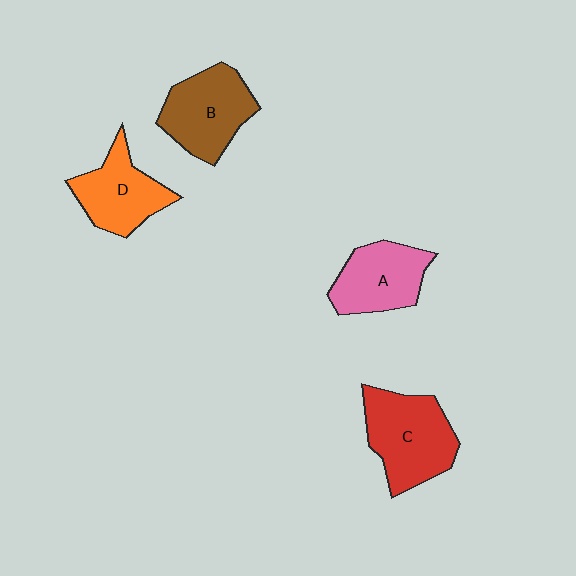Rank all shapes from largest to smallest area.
From largest to smallest: C (red), B (brown), A (pink), D (orange).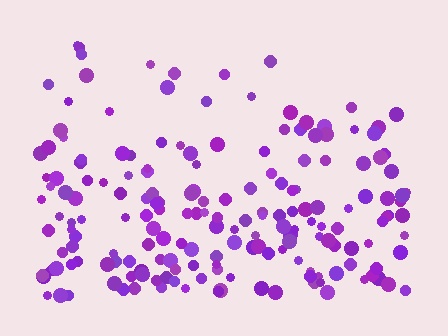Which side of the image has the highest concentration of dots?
The bottom.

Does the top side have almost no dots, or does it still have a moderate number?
Still a moderate number, just noticeably fewer than the bottom.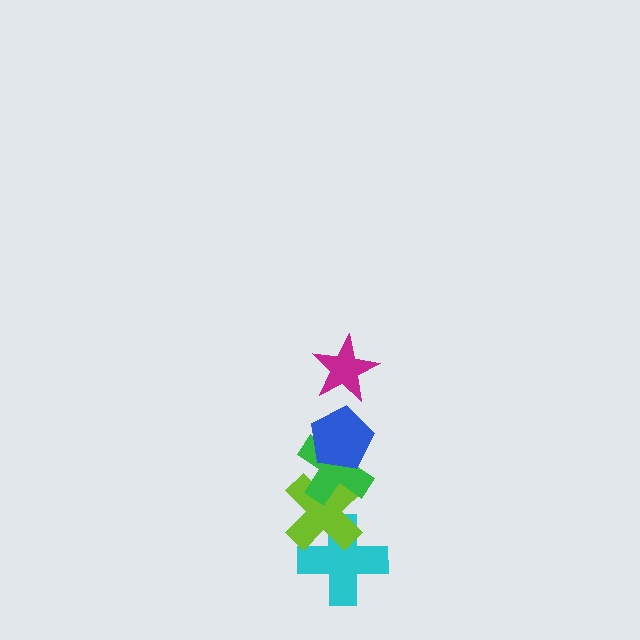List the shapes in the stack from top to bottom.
From top to bottom: the magenta star, the blue pentagon, the green cross, the lime cross, the cyan cross.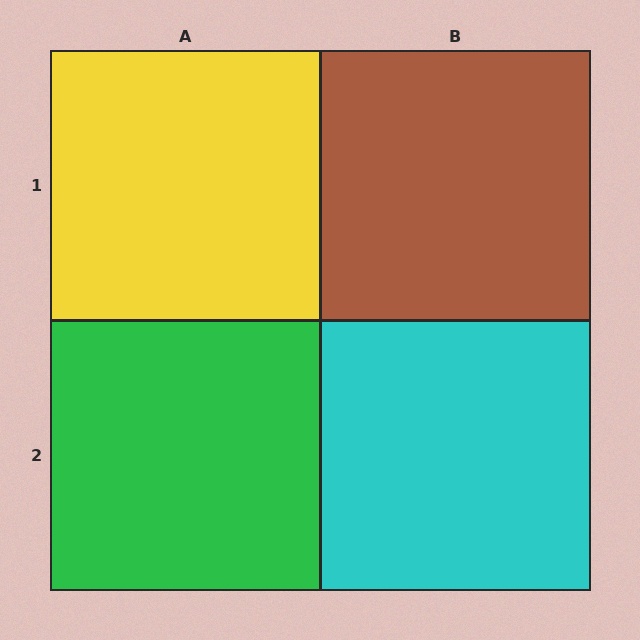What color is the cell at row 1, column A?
Yellow.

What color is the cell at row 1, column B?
Brown.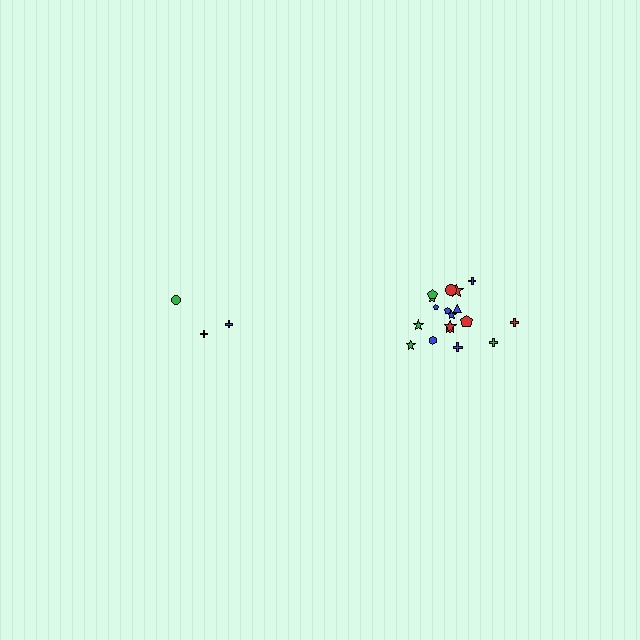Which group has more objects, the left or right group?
The right group.